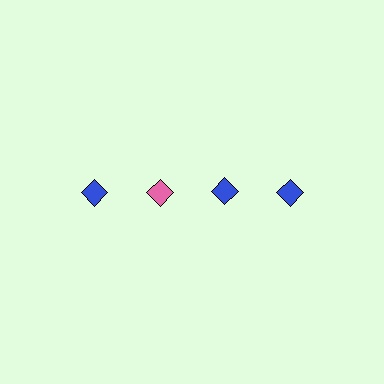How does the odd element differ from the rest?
It has a different color: pink instead of blue.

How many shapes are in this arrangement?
There are 4 shapes arranged in a grid pattern.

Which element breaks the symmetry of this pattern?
The pink diamond in the top row, second from left column breaks the symmetry. All other shapes are blue diamonds.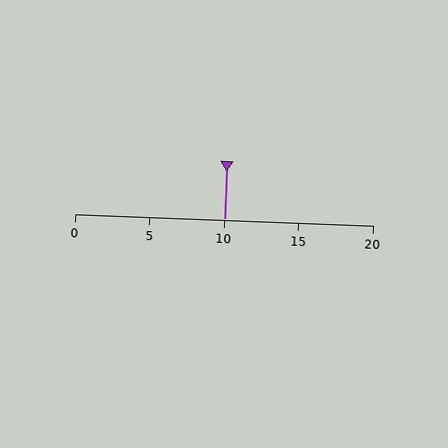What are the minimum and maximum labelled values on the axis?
The axis runs from 0 to 20.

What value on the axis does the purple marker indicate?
The marker indicates approximately 10.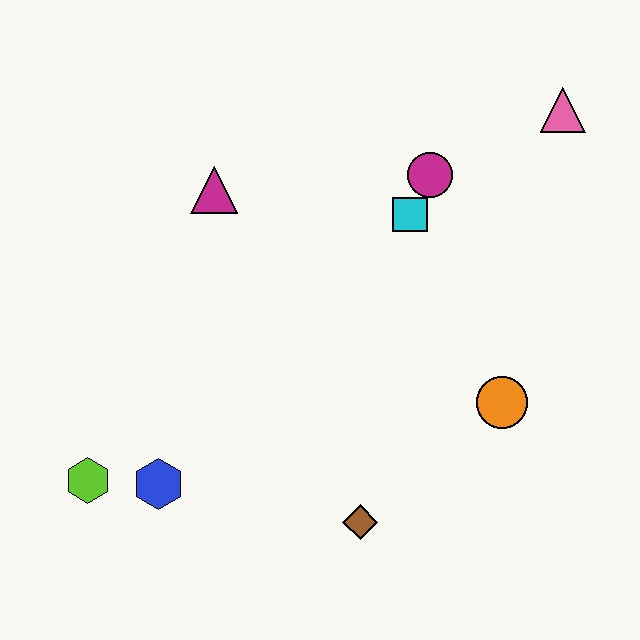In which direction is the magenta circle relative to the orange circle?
The magenta circle is above the orange circle.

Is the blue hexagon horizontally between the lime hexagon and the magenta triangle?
Yes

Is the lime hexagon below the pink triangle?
Yes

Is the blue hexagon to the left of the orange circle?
Yes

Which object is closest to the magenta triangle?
The cyan square is closest to the magenta triangle.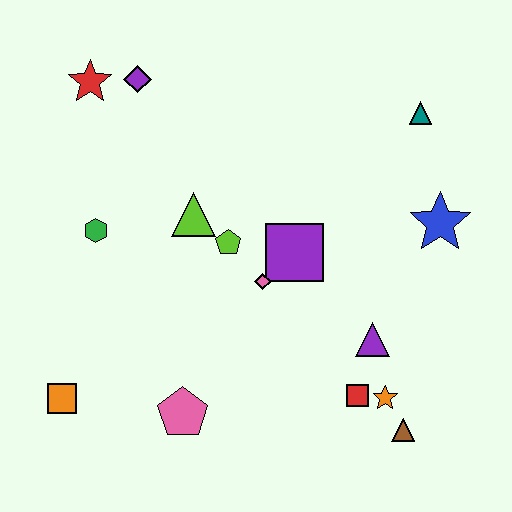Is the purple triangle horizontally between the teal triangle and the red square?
Yes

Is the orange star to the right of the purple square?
Yes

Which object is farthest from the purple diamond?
The brown triangle is farthest from the purple diamond.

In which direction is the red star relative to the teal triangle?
The red star is to the left of the teal triangle.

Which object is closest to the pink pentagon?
The orange square is closest to the pink pentagon.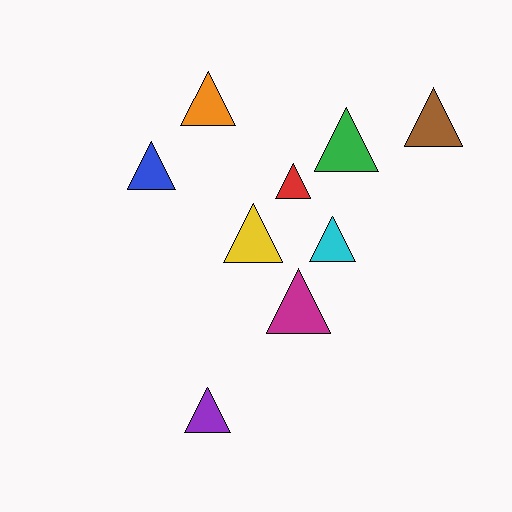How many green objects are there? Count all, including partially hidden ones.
There is 1 green object.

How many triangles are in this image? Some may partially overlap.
There are 9 triangles.